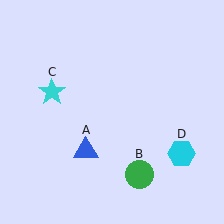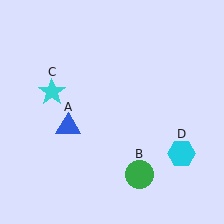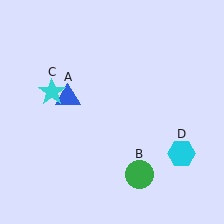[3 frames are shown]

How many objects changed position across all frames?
1 object changed position: blue triangle (object A).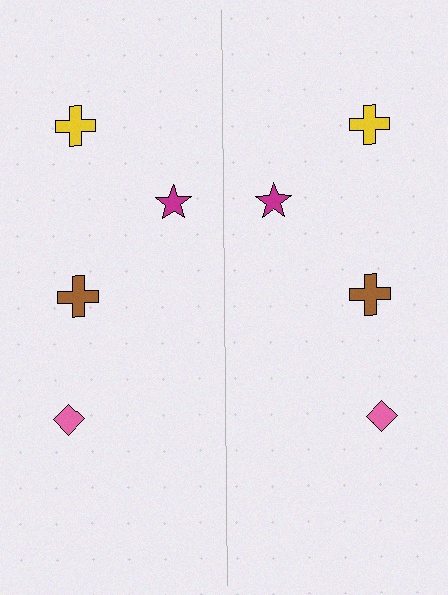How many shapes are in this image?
There are 8 shapes in this image.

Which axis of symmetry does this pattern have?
The pattern has a vertical axis of symmetry running through the center of the image.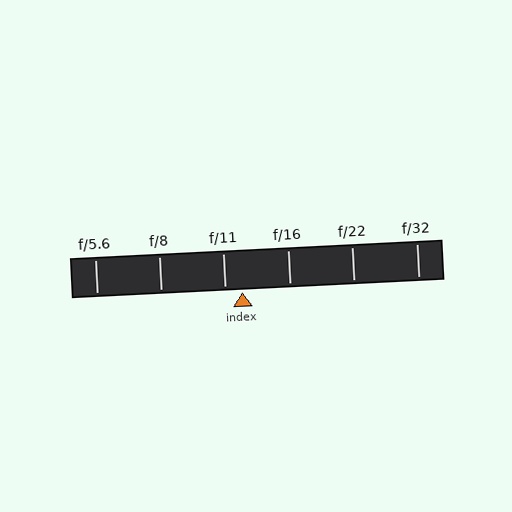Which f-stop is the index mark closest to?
The index mark is closest to f/11.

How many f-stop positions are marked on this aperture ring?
There are 6 f-stop positions marked.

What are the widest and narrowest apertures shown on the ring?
The widest aperture shown is f/5.6 and the narrowest is f/32.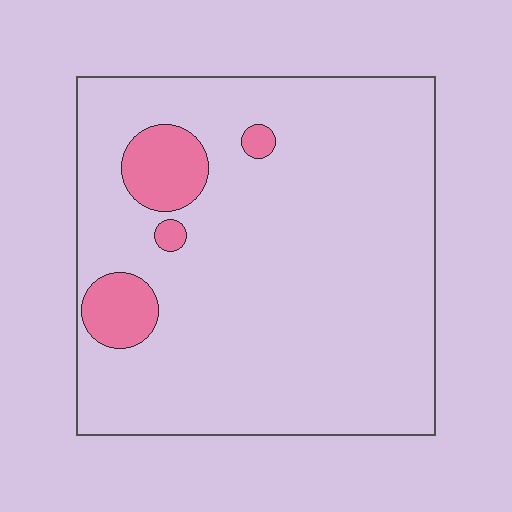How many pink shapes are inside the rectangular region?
4.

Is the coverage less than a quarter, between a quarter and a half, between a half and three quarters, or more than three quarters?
Less than a quarter.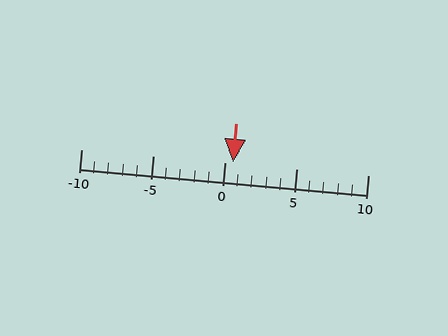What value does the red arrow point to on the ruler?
The red arrow points to approximately 1.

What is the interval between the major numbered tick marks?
The major tick marks are spaced 5 units apart.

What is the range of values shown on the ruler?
The ruler shows values from -10 to 10.